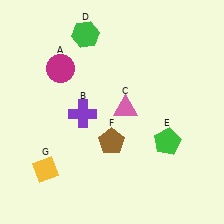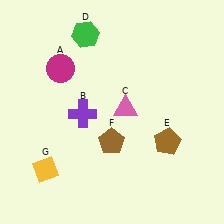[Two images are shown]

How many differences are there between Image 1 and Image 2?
There is 1 difference between the two images.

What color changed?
The pentagon (E) changed from green in Image 1 to brown in Image 2.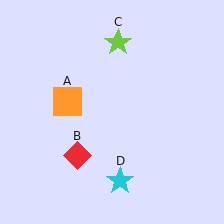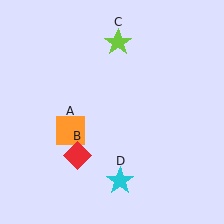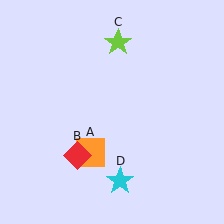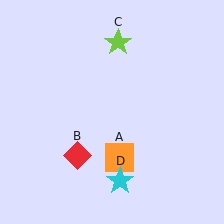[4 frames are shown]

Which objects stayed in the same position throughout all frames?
Red diamond (object B) and lime star (object C) and cyan star (object D) remained stationary.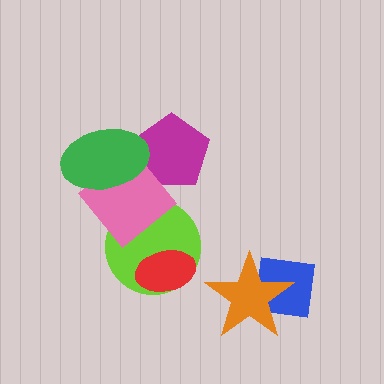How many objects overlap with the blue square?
1 object overlaps with the blue square.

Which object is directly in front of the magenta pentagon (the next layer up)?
The pink diamond is directly in front of the magenta pentagon.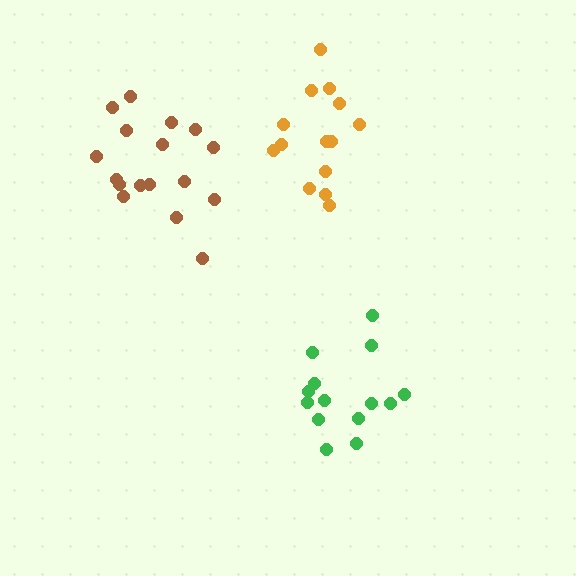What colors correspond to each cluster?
The clusters are colored: green, brown, orange.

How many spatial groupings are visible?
There are 3 spatial groupings.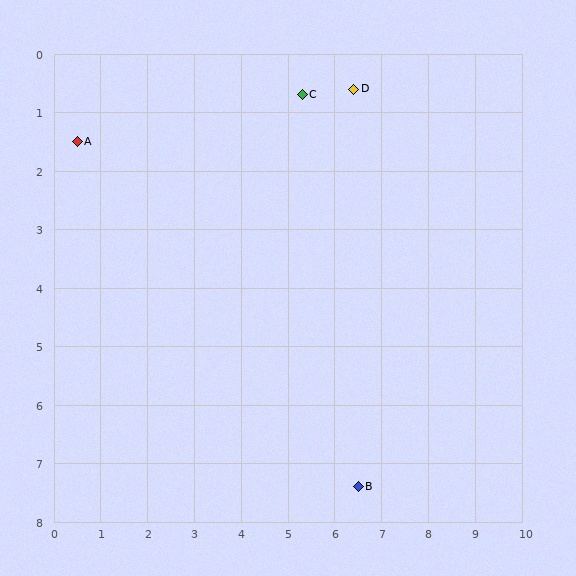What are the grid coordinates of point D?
Point D is at approximately (6.4, 0.6).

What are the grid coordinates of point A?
Point A is at approximately (0.5, 1.5).